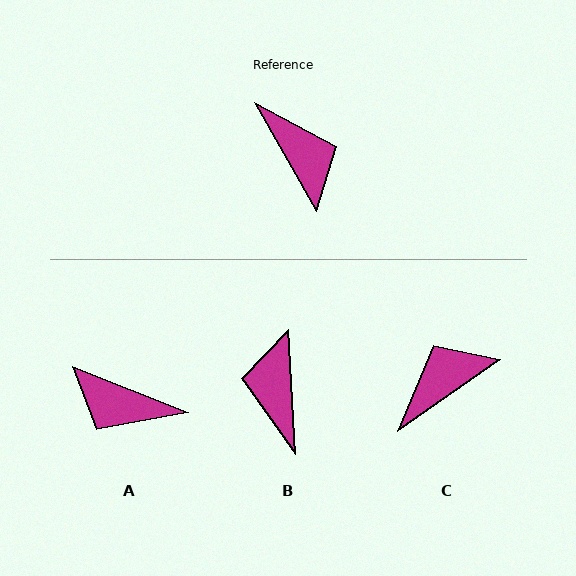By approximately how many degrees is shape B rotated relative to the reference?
Approximately 153 degrees counter-clockwise.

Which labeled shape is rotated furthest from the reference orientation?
B, about 153 degrees away.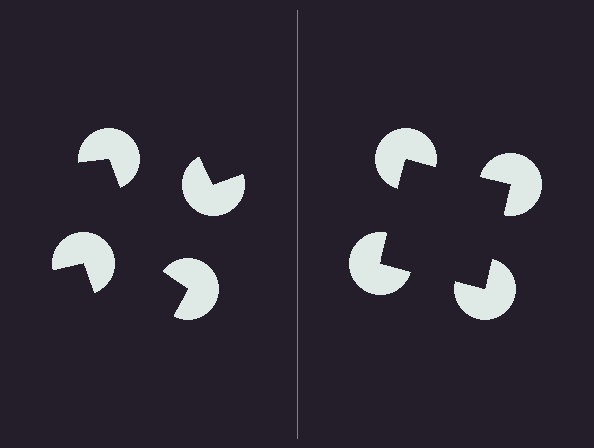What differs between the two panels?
The pac-man discs are positioned identically on both sides; only the wedge orientations differ. On the right they align to a square; on the left they are misaligned.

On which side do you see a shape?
An illusory square appears on the right side. On the left side the wedge cuts are rotated, so no coherent shape forms.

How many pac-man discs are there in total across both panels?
8 — 4 on each side.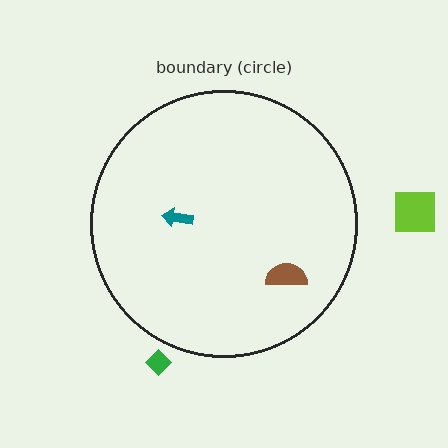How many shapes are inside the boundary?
2 inside, 2 outside.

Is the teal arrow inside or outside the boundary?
Inside.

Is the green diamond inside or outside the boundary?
Outside.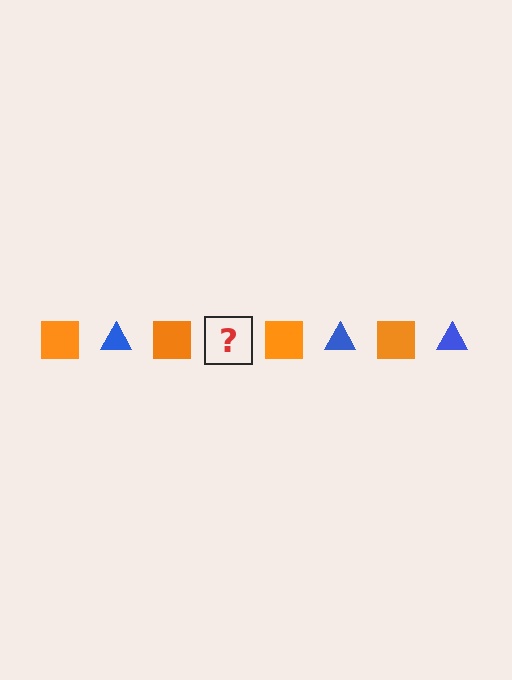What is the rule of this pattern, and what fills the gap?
The rule is that the pattern alternates between orange square and blue triangle. The gap should be filled with a blue triangle.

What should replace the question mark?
The question mark should be replaced with a blue triangle.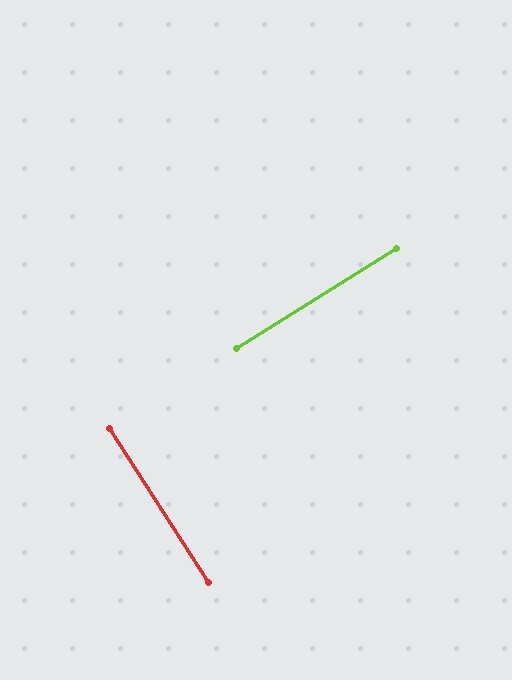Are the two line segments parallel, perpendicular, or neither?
Perpendicular — they meet at approximately 89°.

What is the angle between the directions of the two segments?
Approximately 89 degrees.